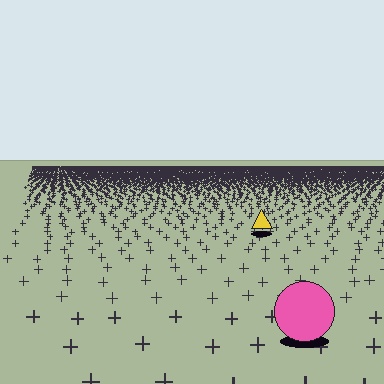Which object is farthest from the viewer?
The yellow triangle is farthest from the viewer. It appears smaller and the ground texture around it is denser.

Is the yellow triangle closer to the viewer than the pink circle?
No. The pink circle is closer — you can tell from the texture gradient: the ground texture is coarser near it.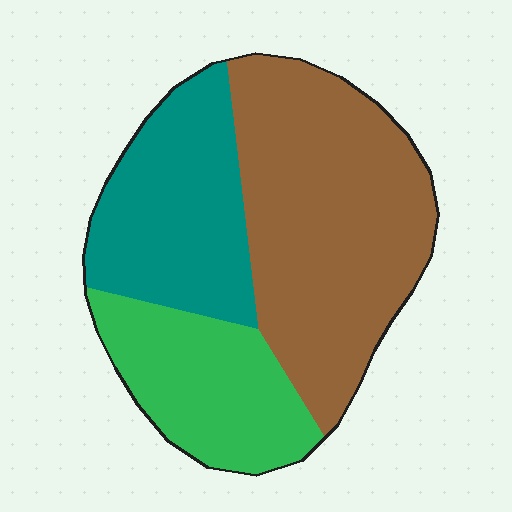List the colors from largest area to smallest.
From largest to smallest: brown, teal, green.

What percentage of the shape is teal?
Teal covers about 30% of the shape.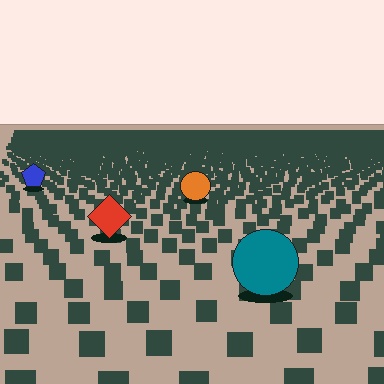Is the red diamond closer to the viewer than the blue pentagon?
Yes. The red diamond is closer — you can tell from the texture gradient: the ground texture is coarser near it.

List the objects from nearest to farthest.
From nearest to farthest: the teal circle, the red diamond, the orange circle, the blue pentagon.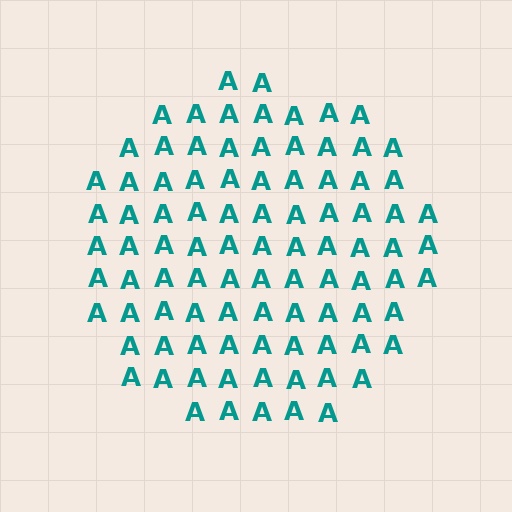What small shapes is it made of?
It is made of small letter A's.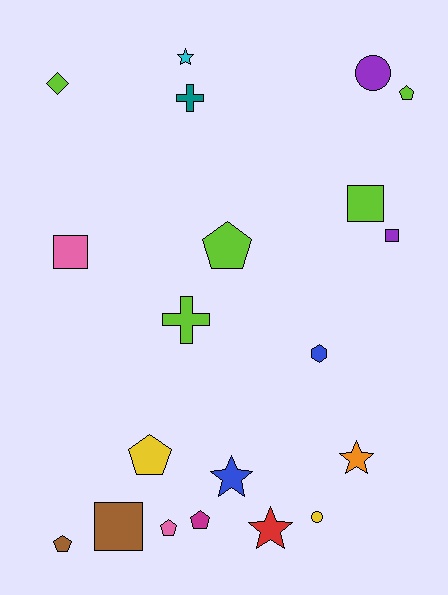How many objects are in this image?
There are 20 objects.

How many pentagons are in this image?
There are 6 pentagons.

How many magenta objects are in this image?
There is 1 magenta object.